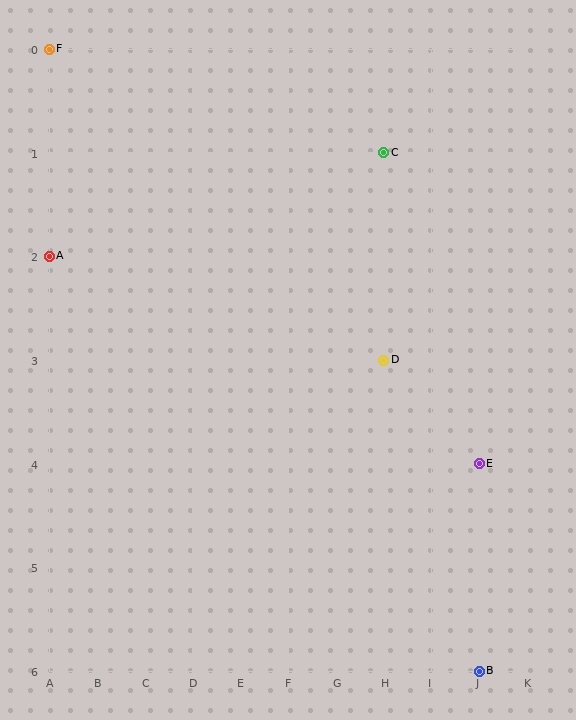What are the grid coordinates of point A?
Point A is at grid coordinates (A, 2).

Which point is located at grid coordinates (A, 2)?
Point A is at (A, 2).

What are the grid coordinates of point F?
Point F is at grid coordinates (A, 0).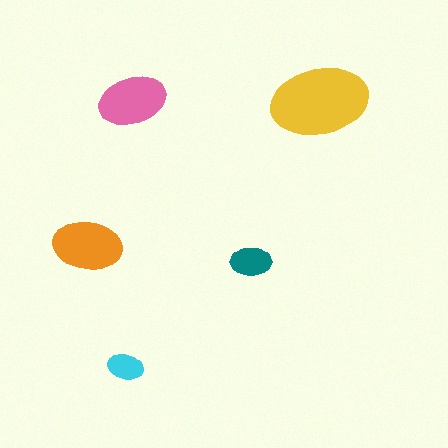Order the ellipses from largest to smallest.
the yellow one, the orange one, the pink one, the teal one, the cyan one.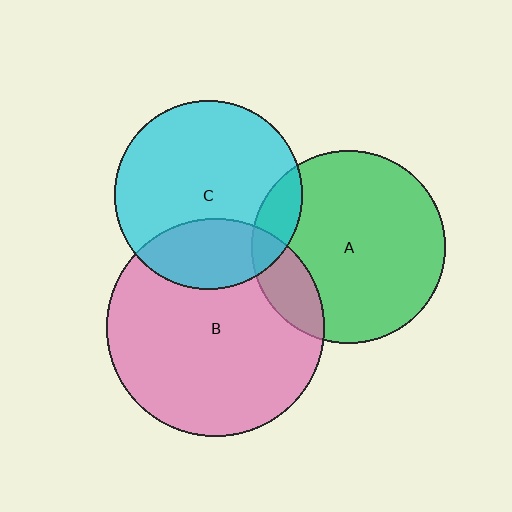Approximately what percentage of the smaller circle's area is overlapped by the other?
Approximately 15%.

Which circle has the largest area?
Circle B (pink).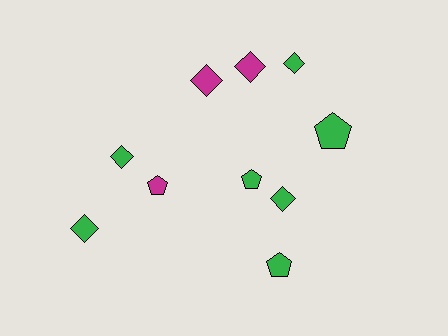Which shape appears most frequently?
Diamond, with 6 objects.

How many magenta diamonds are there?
There are 2 magenta diamonds.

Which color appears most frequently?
Green, with 7 objects.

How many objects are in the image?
There are 10 objects.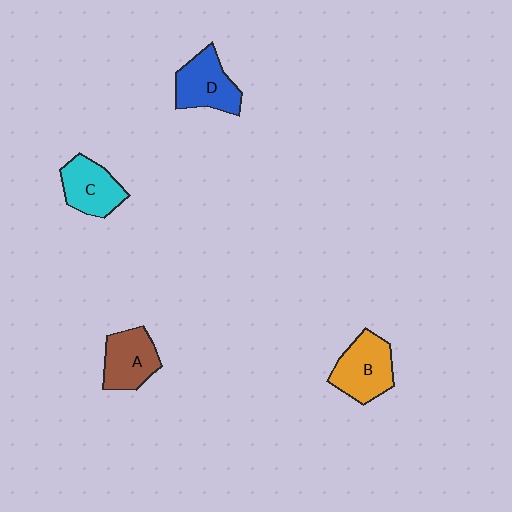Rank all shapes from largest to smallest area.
From largest to smallest: B (orange), D (blue), A (brown), C (cyan).